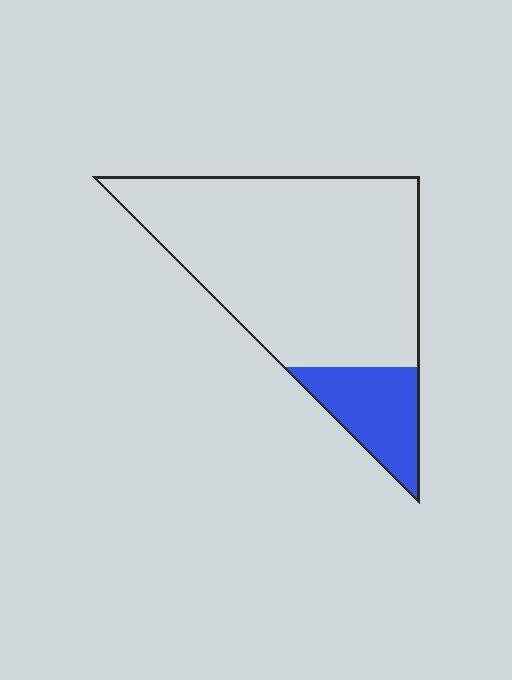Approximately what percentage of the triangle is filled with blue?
Approximately 20%.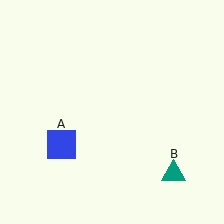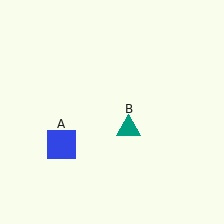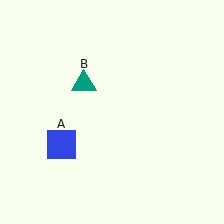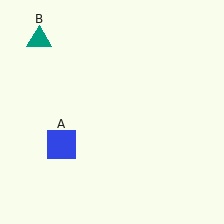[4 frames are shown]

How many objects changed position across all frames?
1 object changed position: teal triangle (object B).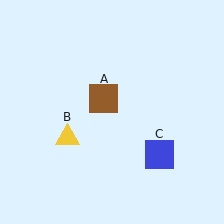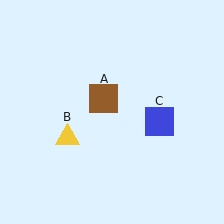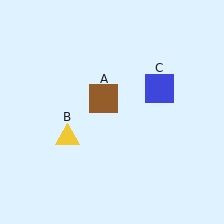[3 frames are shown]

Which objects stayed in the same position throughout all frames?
Brown square (object A) and yellow triangle (object B) remained stationary.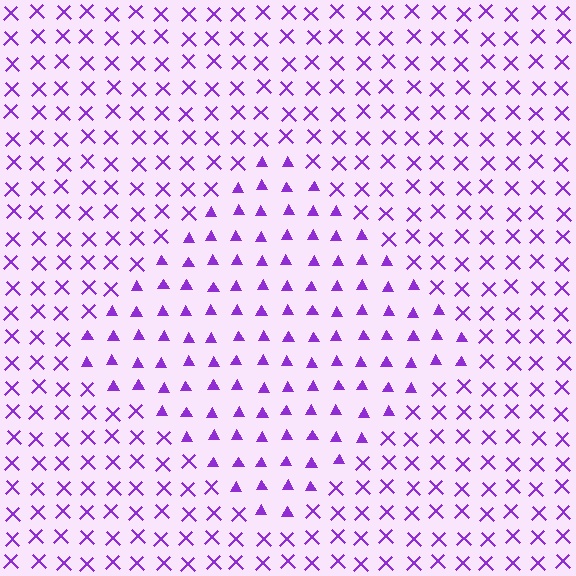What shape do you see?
I see a diamond.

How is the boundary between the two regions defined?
The boundary is defined by a change in element shape: triangles inside vs. X marks outside. All elements share the same color and spacing.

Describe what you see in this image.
The image is filled with small purple elements arranged in a uniform grid. A diamond-shaped region contains triangles, while the surrounding area contains X marks. The boundary is defined purely by the change in element shape.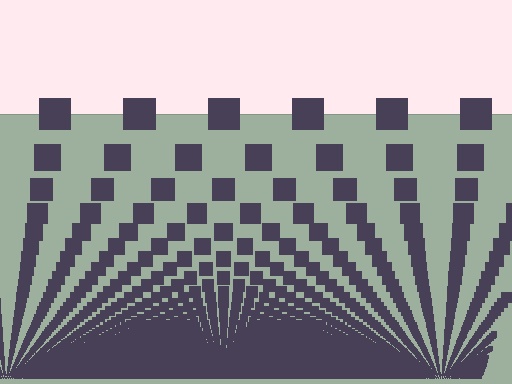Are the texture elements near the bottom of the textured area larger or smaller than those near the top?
Smaller. The gradient is inverted — elements near the bottom are smaller and denser.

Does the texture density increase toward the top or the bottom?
Density increases toward the bottom.